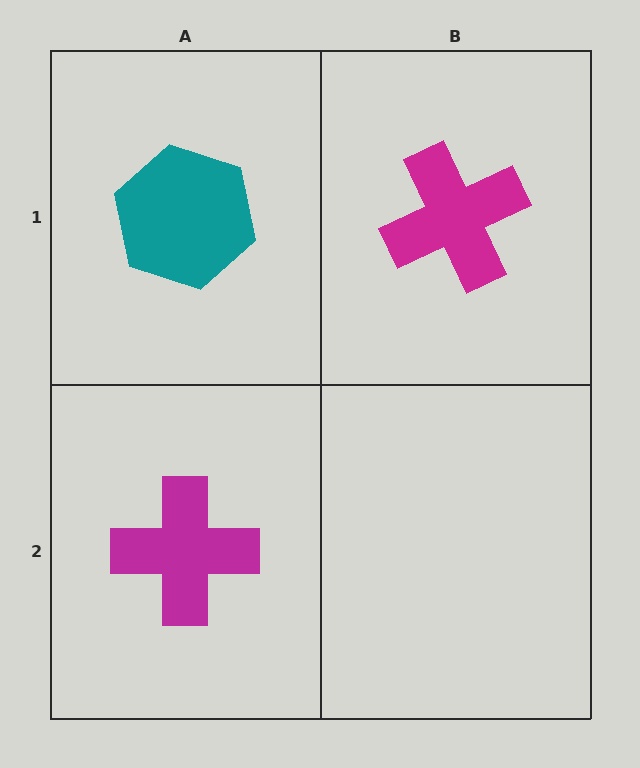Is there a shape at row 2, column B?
No, that cell is empty.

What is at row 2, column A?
A magenta cross.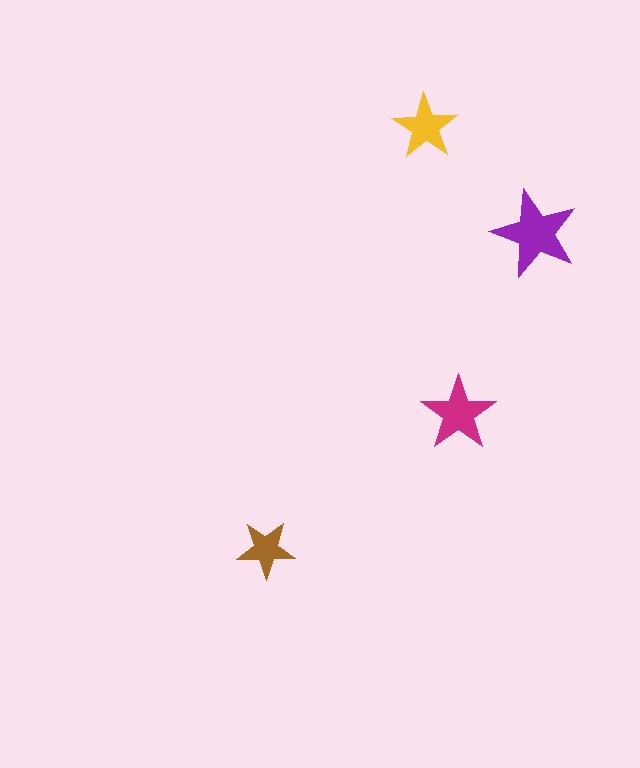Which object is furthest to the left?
The brown star is leftmost.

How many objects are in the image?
There are 4 objects in the image.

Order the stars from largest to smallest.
the purple one, the magenta one, the yellow one, the brown one.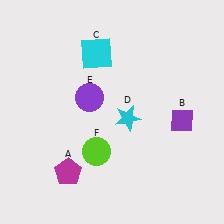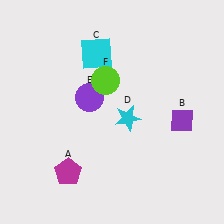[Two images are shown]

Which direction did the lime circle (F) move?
The lime circle (F) moved up.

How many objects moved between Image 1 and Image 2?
1 object moved between the two images.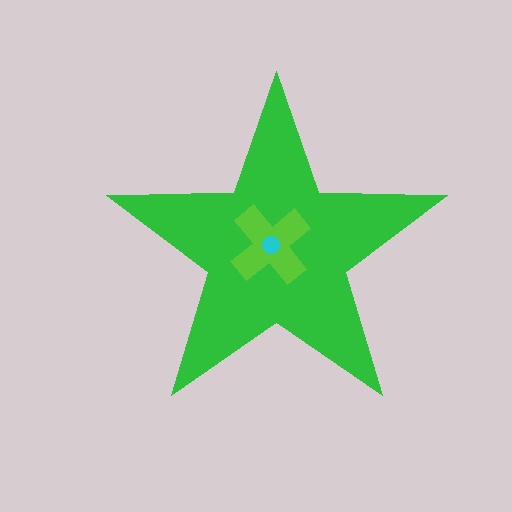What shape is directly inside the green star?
The lime cross.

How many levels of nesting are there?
3.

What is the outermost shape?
The green star.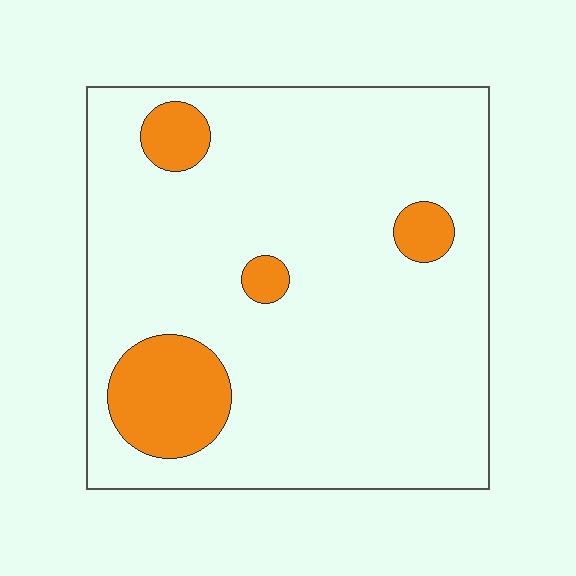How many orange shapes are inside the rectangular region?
4.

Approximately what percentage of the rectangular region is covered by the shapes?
Approximately 15%.